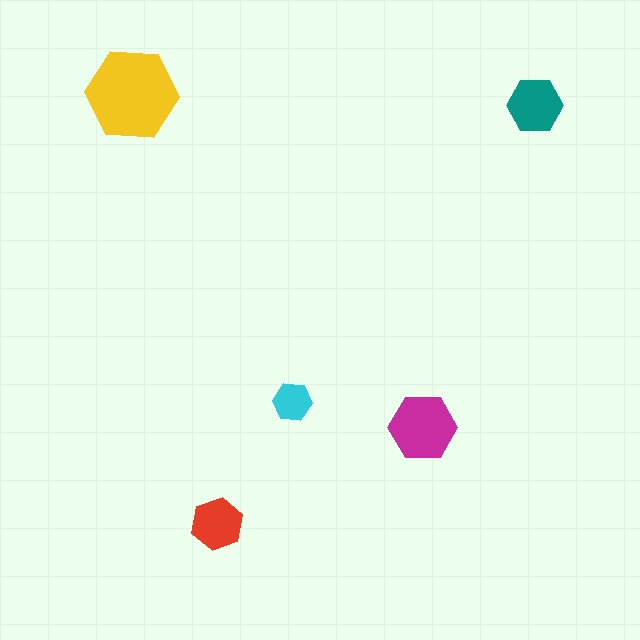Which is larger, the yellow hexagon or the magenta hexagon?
The yellow one.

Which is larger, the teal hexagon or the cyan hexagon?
The teal one.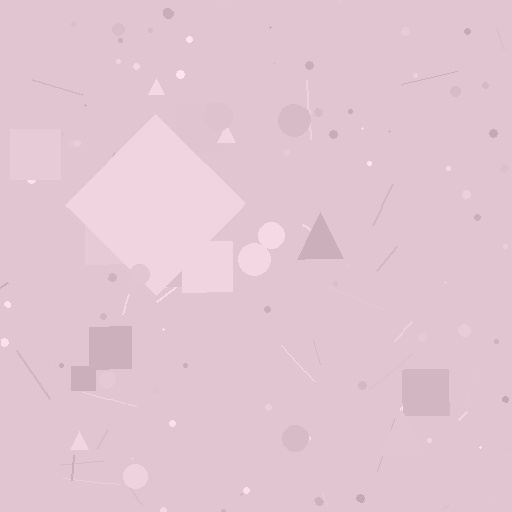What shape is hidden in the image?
A diamond is hidden in the image.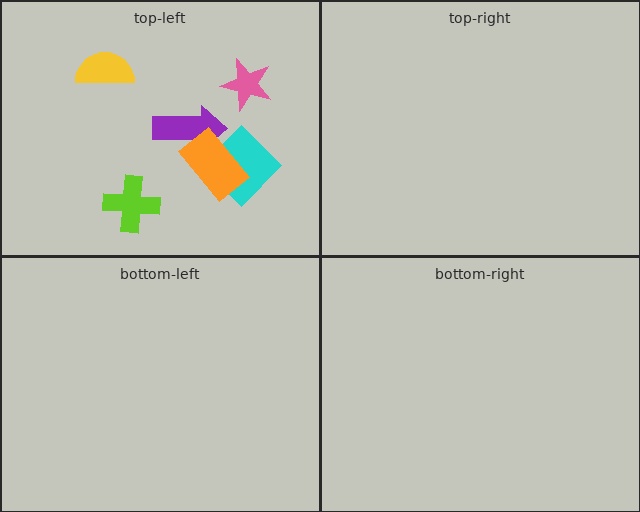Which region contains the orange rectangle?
The top-left region.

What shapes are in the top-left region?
The pink star, the cyan diamond, the purple arrow, the lime cross, the yellow semicircle, the orange rectangle.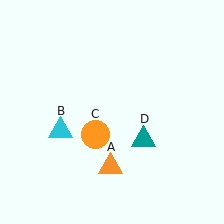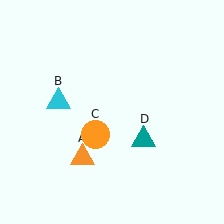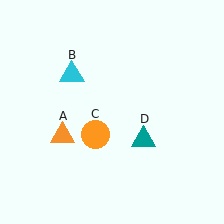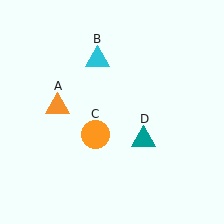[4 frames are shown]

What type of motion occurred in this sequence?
The orange triangle (object A), cyan triangle (object B) rotated clockwise around the center of the scene.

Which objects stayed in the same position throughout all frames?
Orange circle (object C) and teal triangle (object D) remained stationary.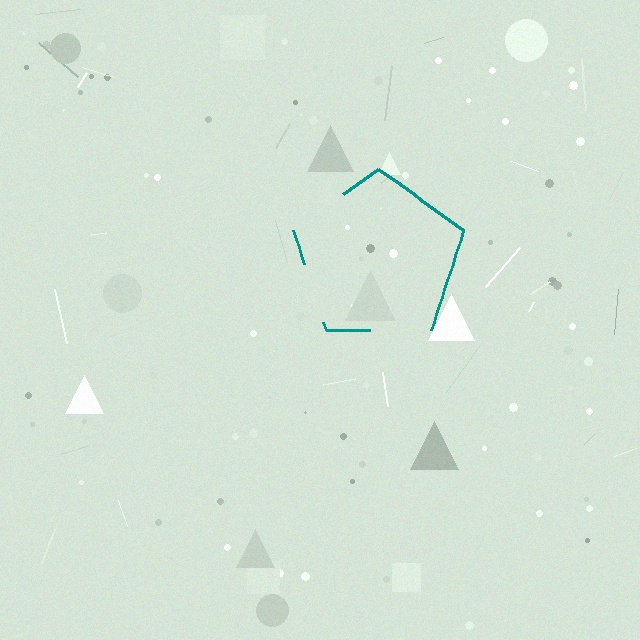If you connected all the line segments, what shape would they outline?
They would outline a pentagon.